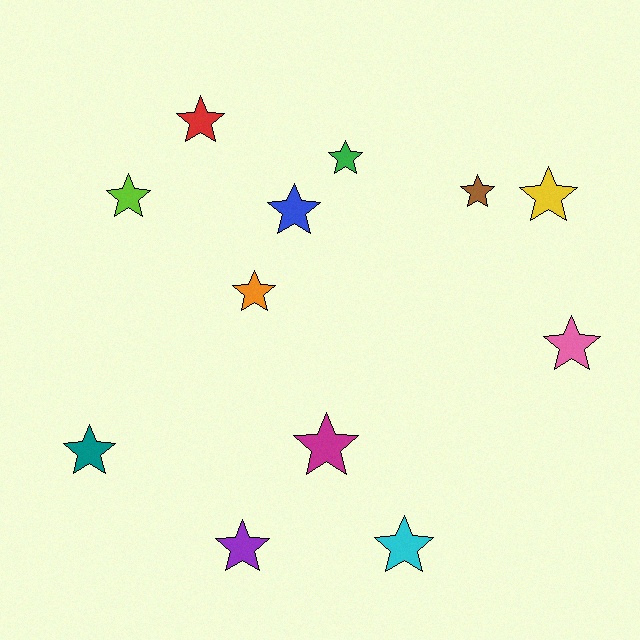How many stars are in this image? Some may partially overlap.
There are 12 stars.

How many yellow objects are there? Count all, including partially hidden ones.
There is 1 yellow object.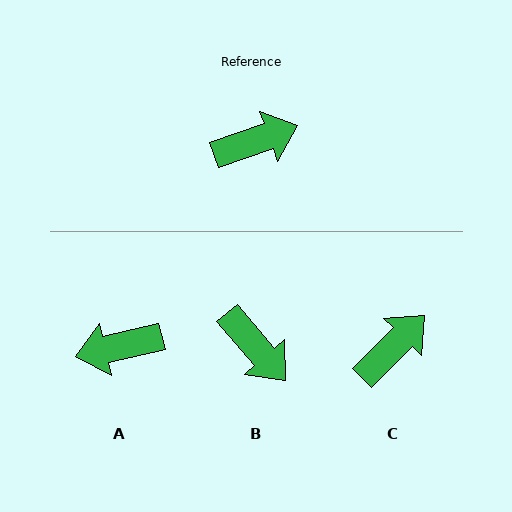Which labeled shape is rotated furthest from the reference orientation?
A, about 174 degrees away.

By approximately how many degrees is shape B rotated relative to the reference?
Approximately 69 degrees clockwise.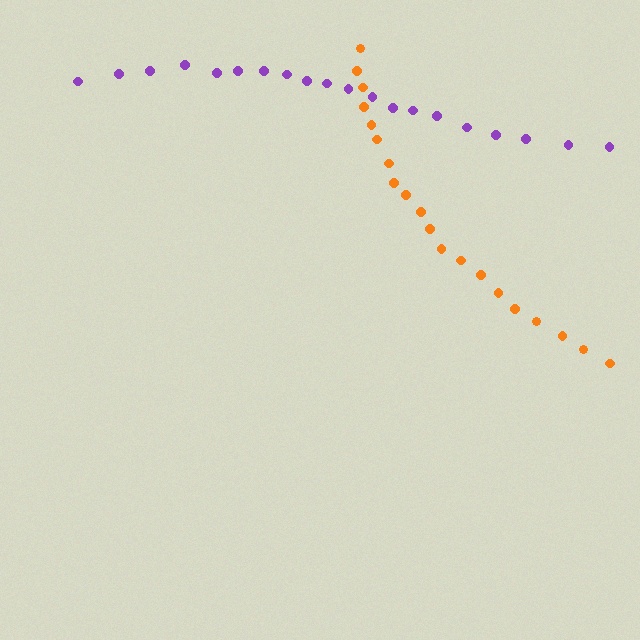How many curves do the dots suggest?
There are 2 distinct paths.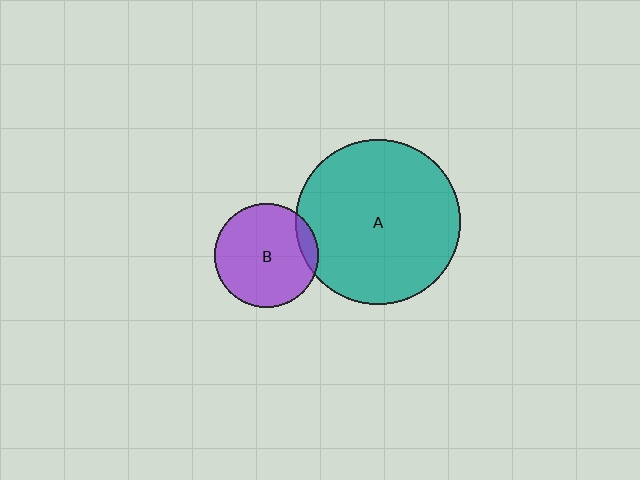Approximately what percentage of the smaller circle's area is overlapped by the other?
Approximately 10%.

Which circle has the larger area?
Circle A (teal).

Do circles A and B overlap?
Yes.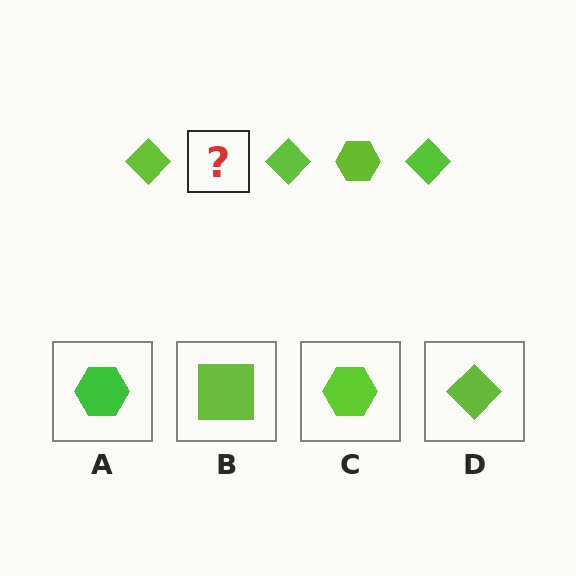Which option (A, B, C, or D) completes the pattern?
C.